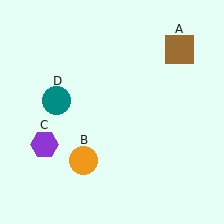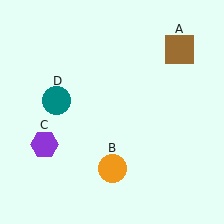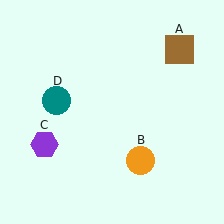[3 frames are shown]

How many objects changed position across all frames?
1 object changed position: orange circle (object B).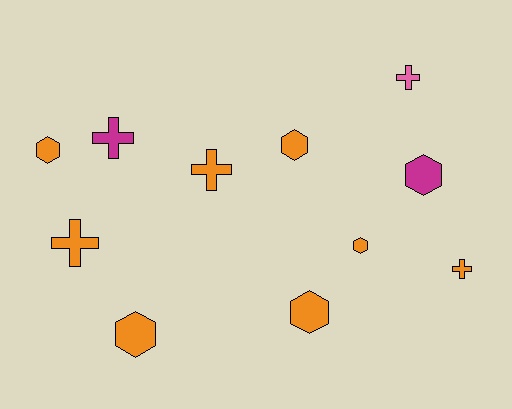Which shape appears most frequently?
Hexagon, with 6 objects.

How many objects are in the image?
There are 11 objects.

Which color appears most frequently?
Orange, with 8 objects.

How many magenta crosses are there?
There is 1 magenta cross.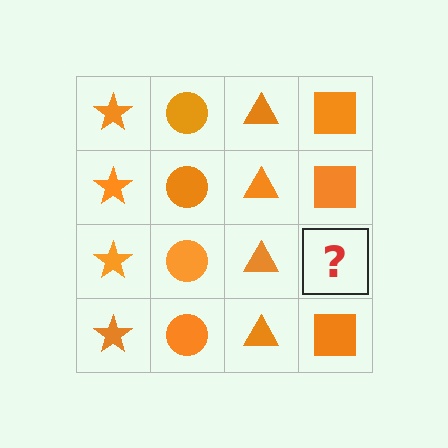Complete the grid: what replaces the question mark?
The question mark should be replaced with an orange square.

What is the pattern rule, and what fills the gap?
The rule is that each column has a consistent shape. The gap should be filled with an orange square.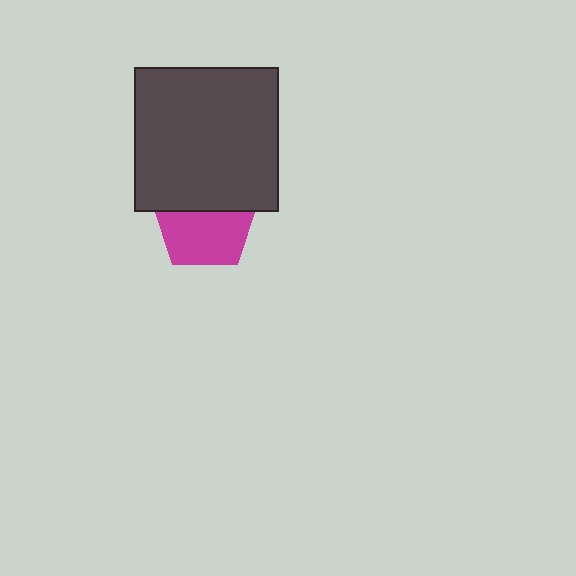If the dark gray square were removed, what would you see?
You would see the complete magenta pentagon.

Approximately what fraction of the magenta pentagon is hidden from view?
Roughly 39% of the magenta pentagon is hidden behind the dark gray square.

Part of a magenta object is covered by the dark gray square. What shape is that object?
It is a pentagon.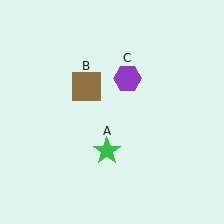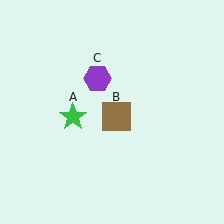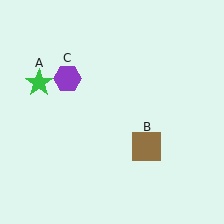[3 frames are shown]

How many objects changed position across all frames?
3 objects changed position: green star (object A), brown square (object B), purple hexagon (object C).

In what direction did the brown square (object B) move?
The brown square (object B) moved down and to the right.